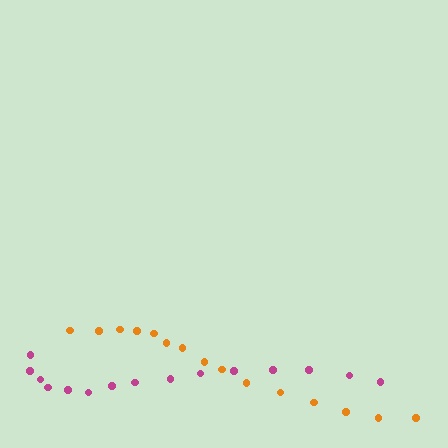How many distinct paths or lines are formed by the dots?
There are 2 distinct paths.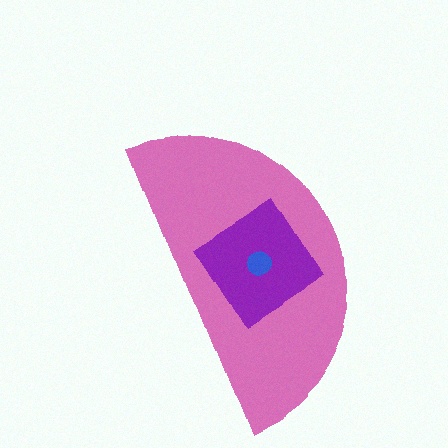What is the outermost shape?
The pink semicircle.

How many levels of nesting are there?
3.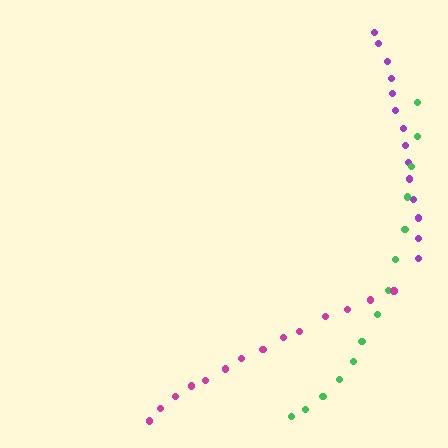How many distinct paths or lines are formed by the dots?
There are 3 distinct paths.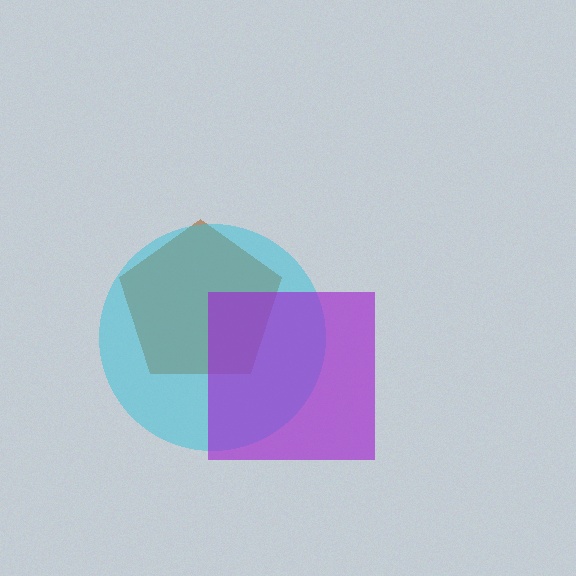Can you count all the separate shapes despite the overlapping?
Yes, there are 3 separate shapes.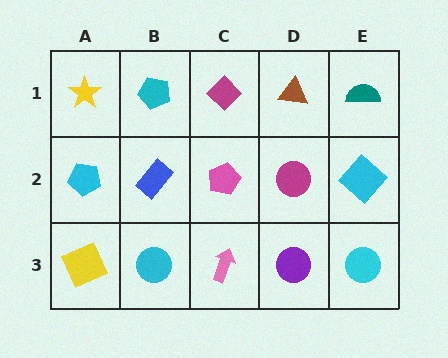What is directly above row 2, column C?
A magenta diamond.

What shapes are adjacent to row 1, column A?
A cyan pentagon (row 2, column A), a cyan pentagon (row 1, column B).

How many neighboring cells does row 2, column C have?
4.